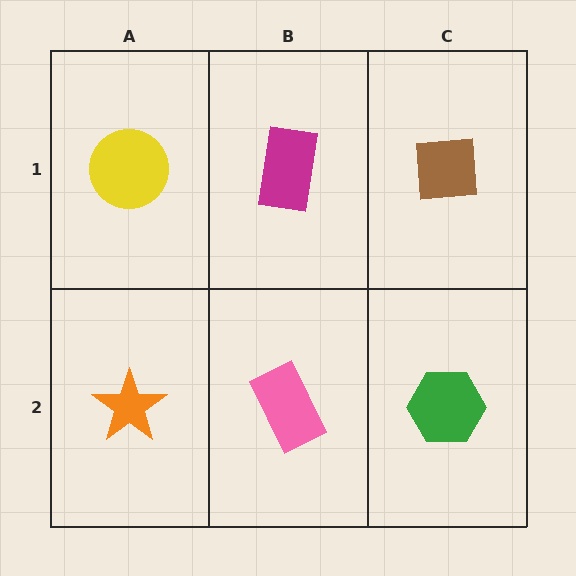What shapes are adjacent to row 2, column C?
A brown square (row 1, column C), a pink rectangle (row 2, column B).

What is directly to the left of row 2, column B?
An orange star.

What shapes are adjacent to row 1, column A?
An orange star (row 2, column A), a magenta rectangle (row 1, column B).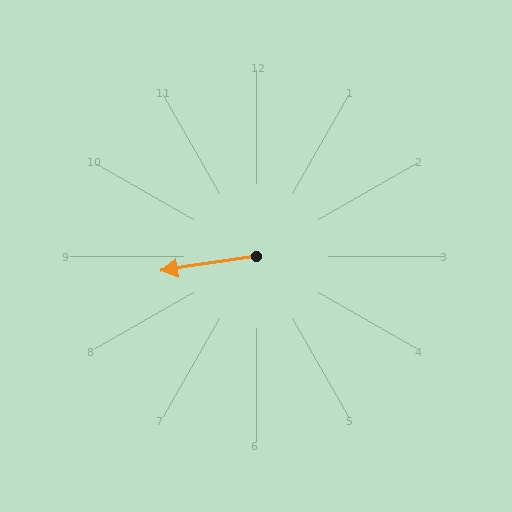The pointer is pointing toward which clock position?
Roughly 9 o'clock.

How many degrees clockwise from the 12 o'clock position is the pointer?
Approximately 261 degrees.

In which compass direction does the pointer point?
West.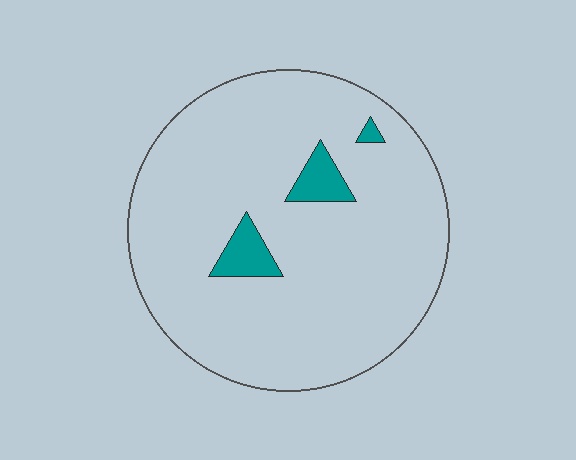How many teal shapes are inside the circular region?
3.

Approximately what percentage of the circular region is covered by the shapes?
Approximately 5%.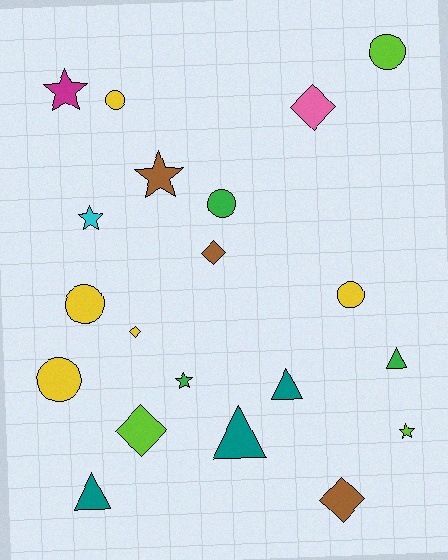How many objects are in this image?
There are 20 objects.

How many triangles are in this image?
There are 4 triangles.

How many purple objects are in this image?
There are no purple objects.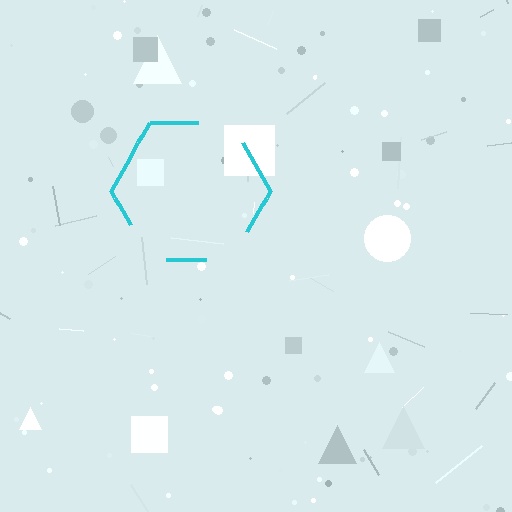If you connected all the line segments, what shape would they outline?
They would outline a hexagon.